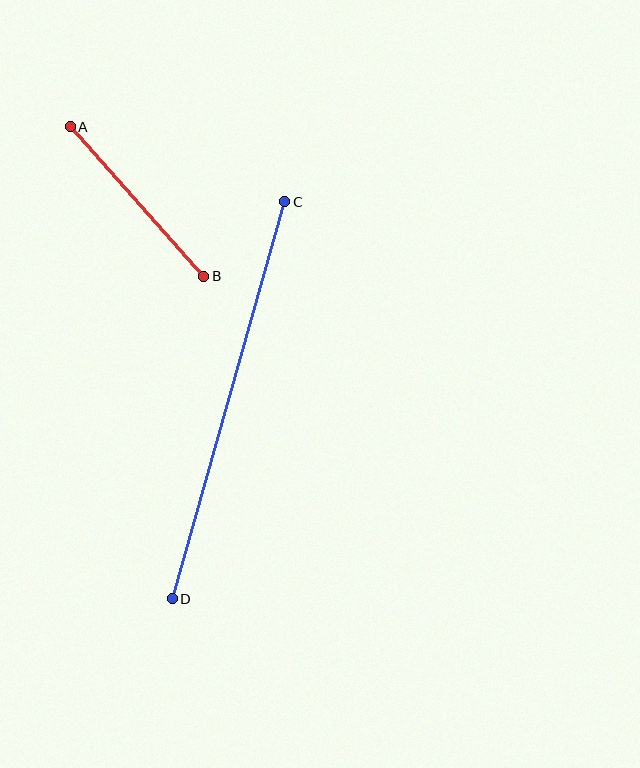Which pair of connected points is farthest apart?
Points C and D are farthest apart.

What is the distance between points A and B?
The distance is approximately 200 pixels.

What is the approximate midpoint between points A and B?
The midpoint is at approximately (137, 201) pixels.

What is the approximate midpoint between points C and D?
The midpoint is at approximately (228, 400) pixels.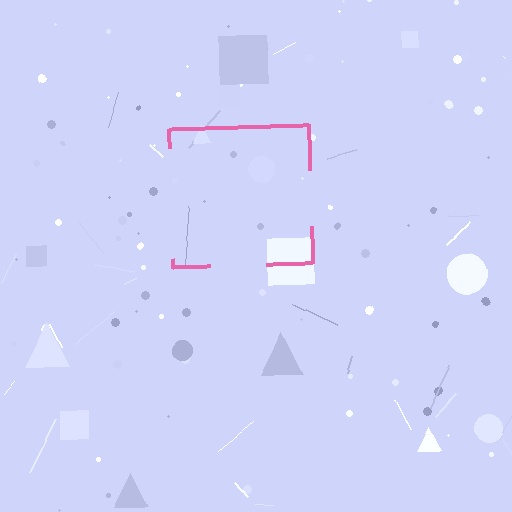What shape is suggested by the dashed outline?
The dashed outline suggests a square.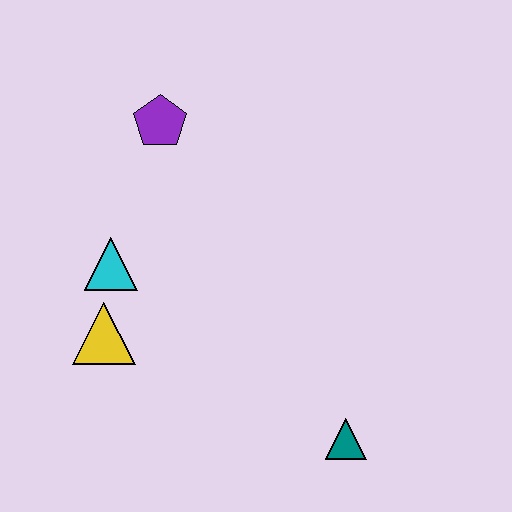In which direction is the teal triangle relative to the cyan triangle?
The teal triangle is to the right of the cyan triangle.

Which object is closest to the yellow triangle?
The cyan triangle is closest to the yellow triangle.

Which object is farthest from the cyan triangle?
The teal triangle is farthest from the cyan triangle.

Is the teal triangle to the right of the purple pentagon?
Yes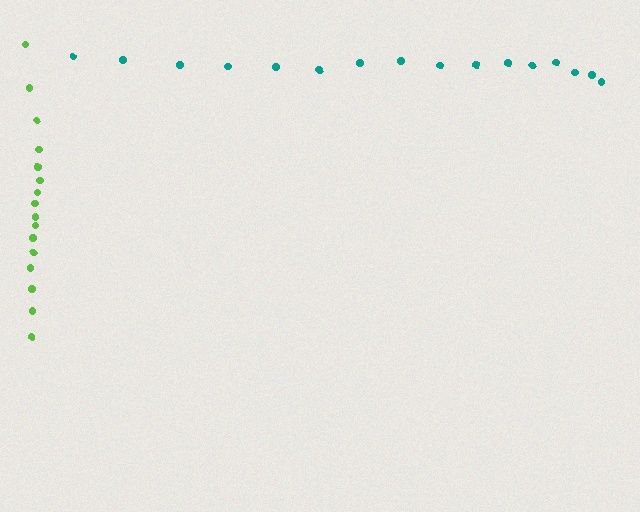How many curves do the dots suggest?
There are 2 distinct paths.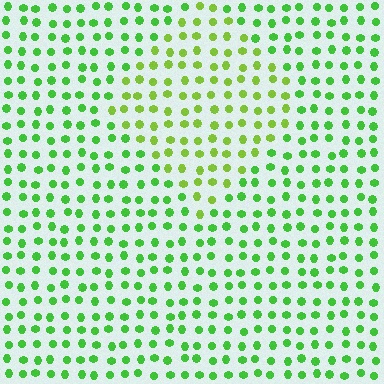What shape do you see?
I see a diamond.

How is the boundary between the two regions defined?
The boundary is defined purely by a slight shift in hue (about 28 degrees). Spacing, size, and orientation are identical on both sides.